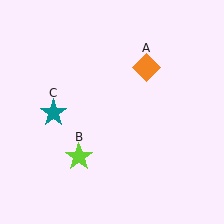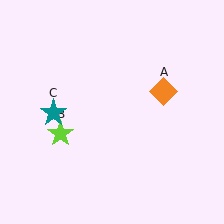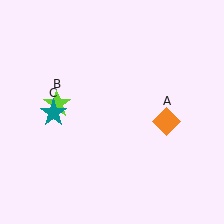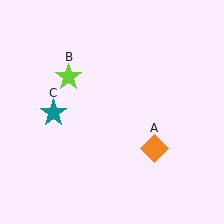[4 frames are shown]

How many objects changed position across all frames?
2 objects changed position: orange diamond (object A), lime star (object B).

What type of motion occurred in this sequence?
The orange diamond (object A), lime star (object B) rotated clockwise around the center of the scene.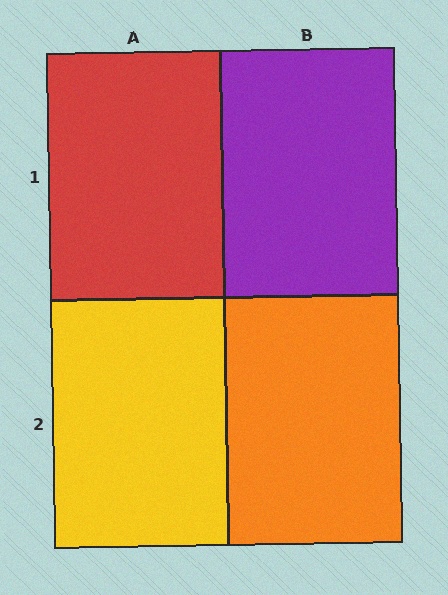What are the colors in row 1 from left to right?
Red, purple.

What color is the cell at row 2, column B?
Orange.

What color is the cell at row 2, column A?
Yellow.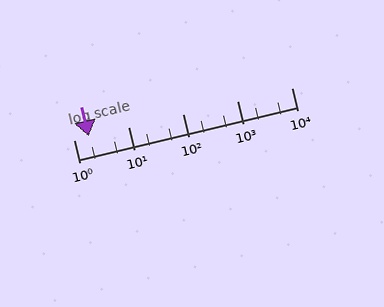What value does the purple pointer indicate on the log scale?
The pointer indicates approximately 1.9.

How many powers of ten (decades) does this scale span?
The scale spans 4 decades, from 1 to 10000.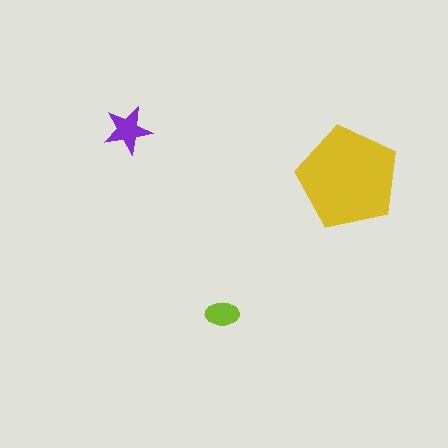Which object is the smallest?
The lime ellipse.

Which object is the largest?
The yellow pentagon.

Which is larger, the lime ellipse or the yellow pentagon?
The yellow pentagon.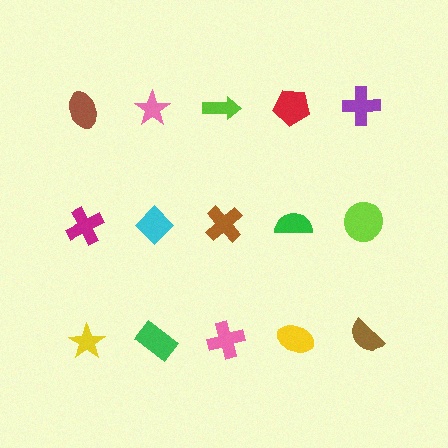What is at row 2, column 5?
A lime circle.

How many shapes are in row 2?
5 shapes.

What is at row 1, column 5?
A purple cross.